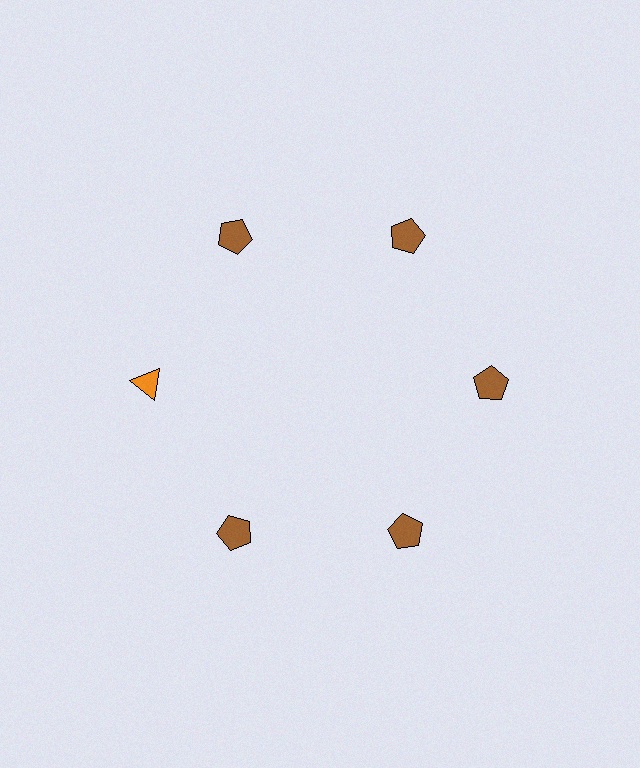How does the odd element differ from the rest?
It differs in both color (orange instead of brown) and shape (triangle instead of pentagon).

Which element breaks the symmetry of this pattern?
The orange triangle at roughly the 9 o'clock position breaks the symmetry. All other shapes are brown pentagons.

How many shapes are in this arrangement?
There are 6 shapes arranged in a ring pattern.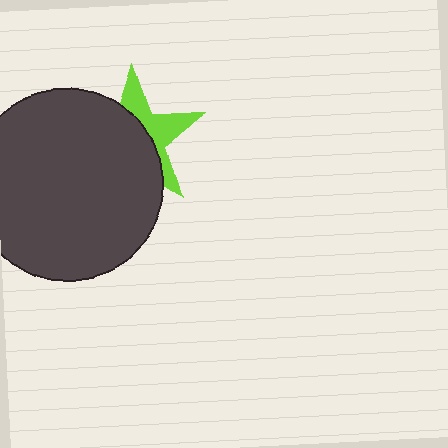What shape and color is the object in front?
The object in front is a dark gray circle.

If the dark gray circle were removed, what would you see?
You would see the complete lime star.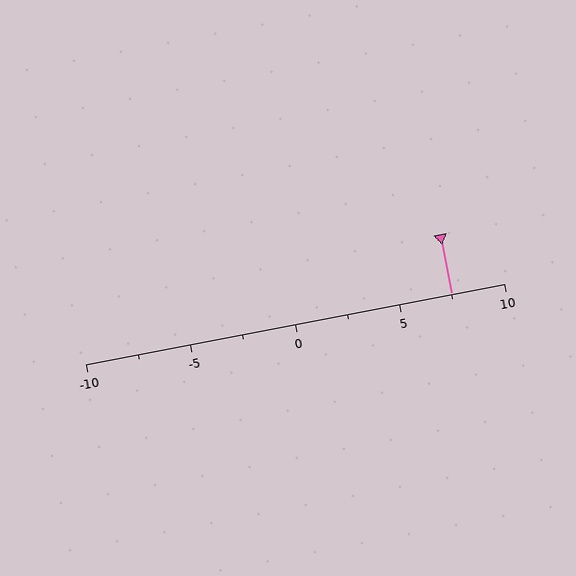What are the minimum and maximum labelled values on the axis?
The axis runs from -10 to 10.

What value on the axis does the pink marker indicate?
The marker indicates approximately 7.5.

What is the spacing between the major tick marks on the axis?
The major ticks are spaced 5 apart.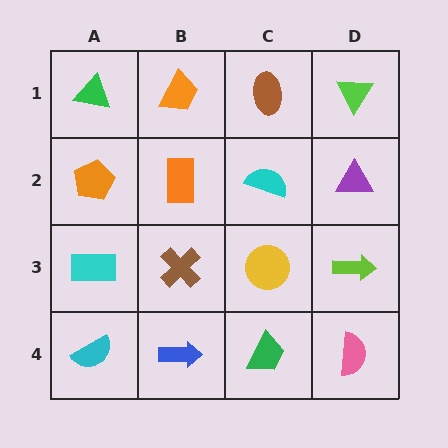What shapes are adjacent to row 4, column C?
A yellow circle (row 3, column C), a blue arrow (row 4, column B), a pink semicircle (row 4, column D).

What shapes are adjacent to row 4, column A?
A cyan rectangle (row 3, column A), a blue arrow (row 4, column B).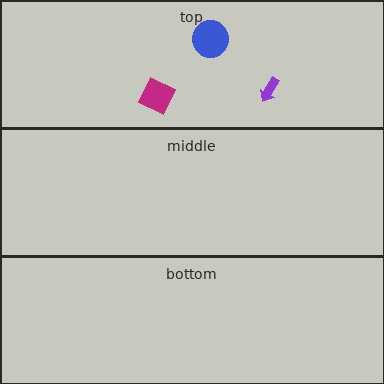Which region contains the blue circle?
The top region.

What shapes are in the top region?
The magenta diamond, the purple arrow, the blue circle.